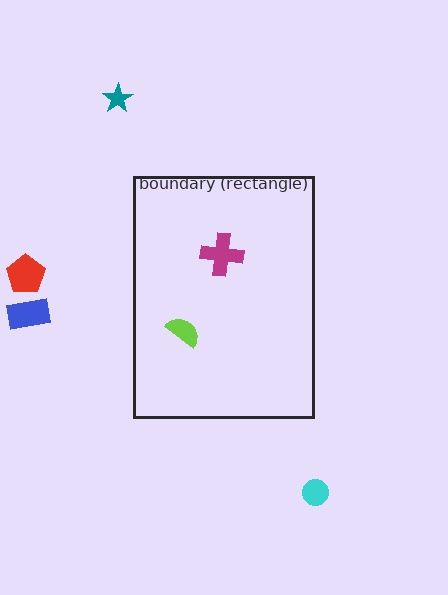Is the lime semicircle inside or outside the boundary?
Inside.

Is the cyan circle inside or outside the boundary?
Outside.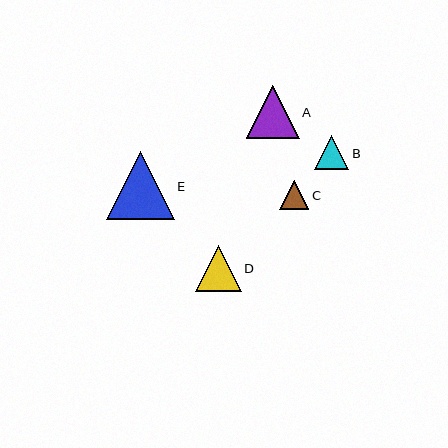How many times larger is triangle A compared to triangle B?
Triangle A is approximately 1.6 times the size of triangle B.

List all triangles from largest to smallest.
From largest to smallest: E, A, D, B, C.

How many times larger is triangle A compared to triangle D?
Triangle A is approximately 1.2 times the size of triangle D.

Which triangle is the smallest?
Triangle C is the smallest with a size of approximately 29 pixels.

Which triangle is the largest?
Triangle E is the largest with a size of approximately 68 pixels.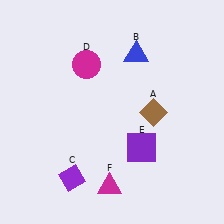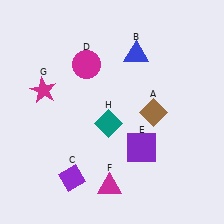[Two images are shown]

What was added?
A magenta star (G), a teal diamond (H) were added in Image 2.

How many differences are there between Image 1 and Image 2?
There are 2 differences between the two images.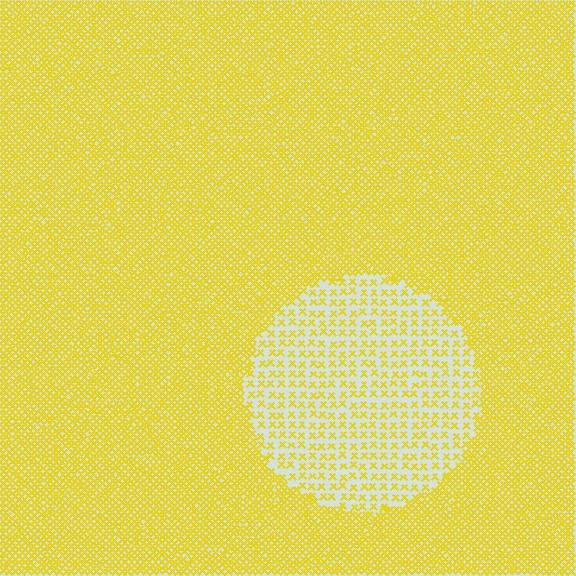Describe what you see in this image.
The image contains small yellow elements arranged at two different densities. A circle-shaped region is visible where the elements are less densely packed than the surrounding area.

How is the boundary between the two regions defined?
The boundary is defined by a change in element density (approximately 2.7x ratio). All elements are the same color, size, and shape.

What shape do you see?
I see a circle.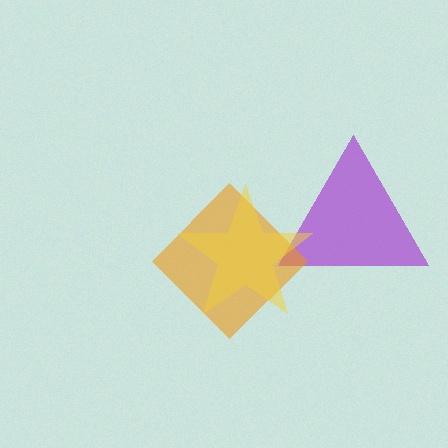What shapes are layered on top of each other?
The layered shapes are: a purple triangle, an orange diamond, a yellow star.